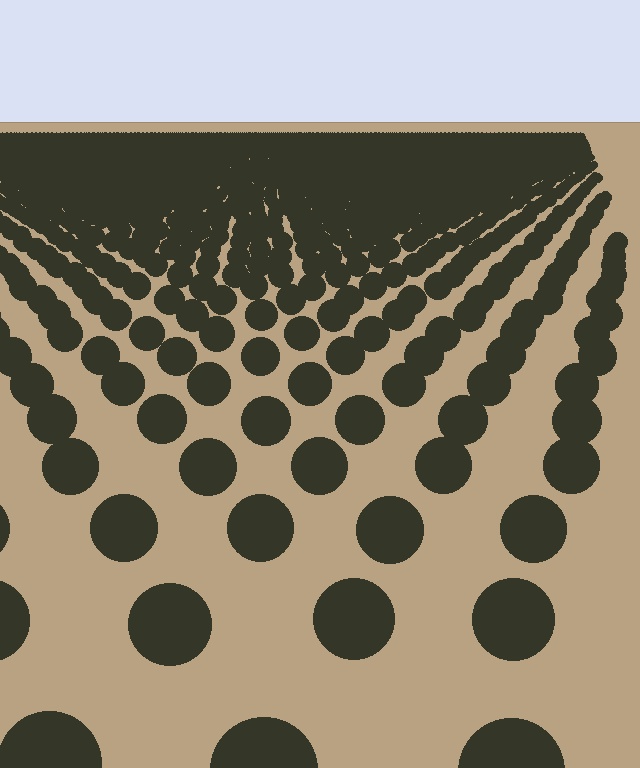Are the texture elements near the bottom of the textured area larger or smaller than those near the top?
Larger. Near the bottom, elements are closer to the viewer and appear at a bigger on-screen size.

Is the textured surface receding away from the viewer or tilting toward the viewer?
The surface is receding away from the viewer. Texture elements get smaller and denser toward the top.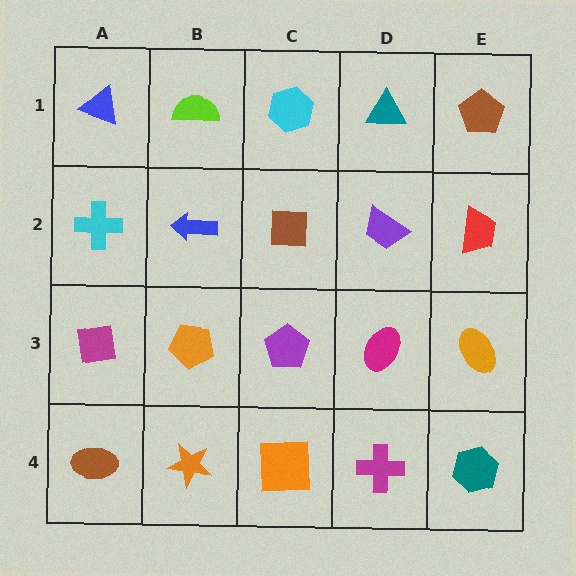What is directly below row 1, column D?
A purple trapezoid.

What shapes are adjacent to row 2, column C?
A cyan hexagon (row 1, column C), a purple pentagon (row 3, column C), a blue arrow (row 2, column B), a purple trapezoid (row 2, column D).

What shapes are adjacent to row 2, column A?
A blue triangle (row 1, column A), a magenta square (row 3, column A), a blue arrow (row 2, column B).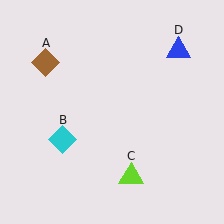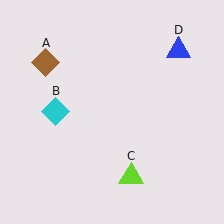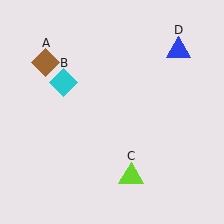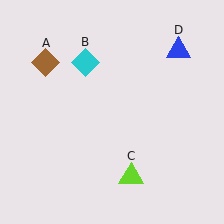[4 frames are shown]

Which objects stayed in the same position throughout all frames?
Brown diamond (object A) and lime triangle (object C) and blue triangle (object D) remained stationary.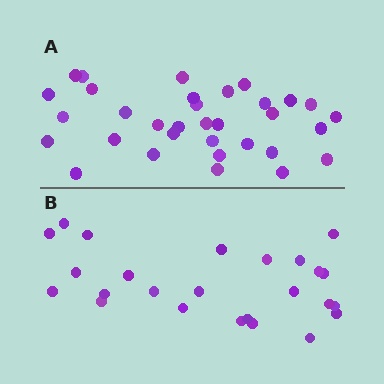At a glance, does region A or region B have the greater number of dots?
Region A (the top region) has more dots.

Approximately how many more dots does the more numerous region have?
Region A has roughly 8 or so more dots than region B.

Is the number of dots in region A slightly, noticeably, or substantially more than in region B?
Region A has noticeably more, but not dramatically so. The ratio is roughly 1.3 to 1.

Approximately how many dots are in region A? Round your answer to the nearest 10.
About 30 dots. (The exact count is 33, which rounds to 30.)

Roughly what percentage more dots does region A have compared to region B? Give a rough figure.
About 30% more.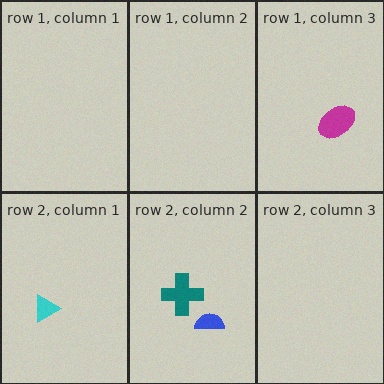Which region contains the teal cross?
The row 2, column 2 region.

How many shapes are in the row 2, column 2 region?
2.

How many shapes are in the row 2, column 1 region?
1.